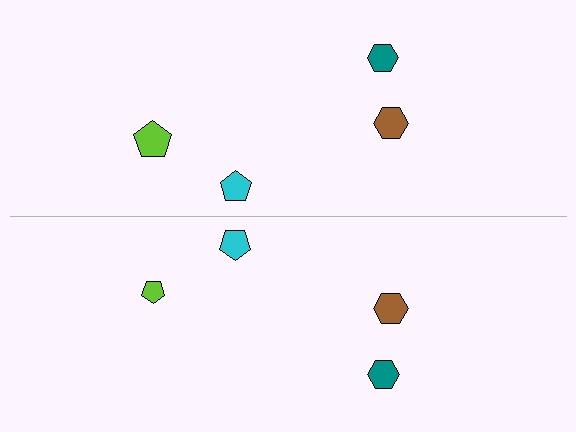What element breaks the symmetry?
The lime pentagon on the bottom side has a different size than its mirror counterpart.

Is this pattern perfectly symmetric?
No, the pattern is not perfectly symmetric. The lime pentagon on the bottom side has a different size than its mirror counterpart.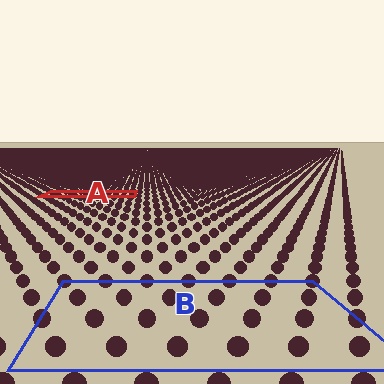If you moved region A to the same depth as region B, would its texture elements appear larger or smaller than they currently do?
They would appear larger. At a closer depth, the same texture elements are projected at a bigger on-screen size.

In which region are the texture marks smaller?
The texture marks are smaller in region A, because it is farther away.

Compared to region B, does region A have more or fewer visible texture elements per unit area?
Region A has more texture elements per unit area — they are packed more densely because it is farther away.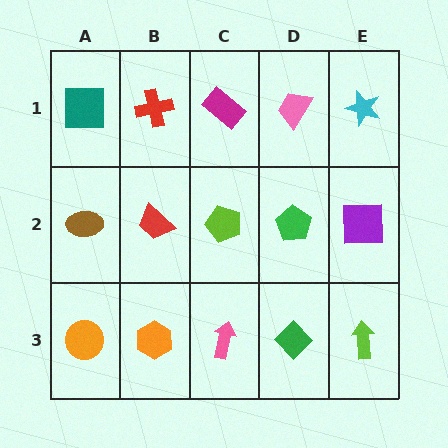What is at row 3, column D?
A green diamond.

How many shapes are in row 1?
5 shapes.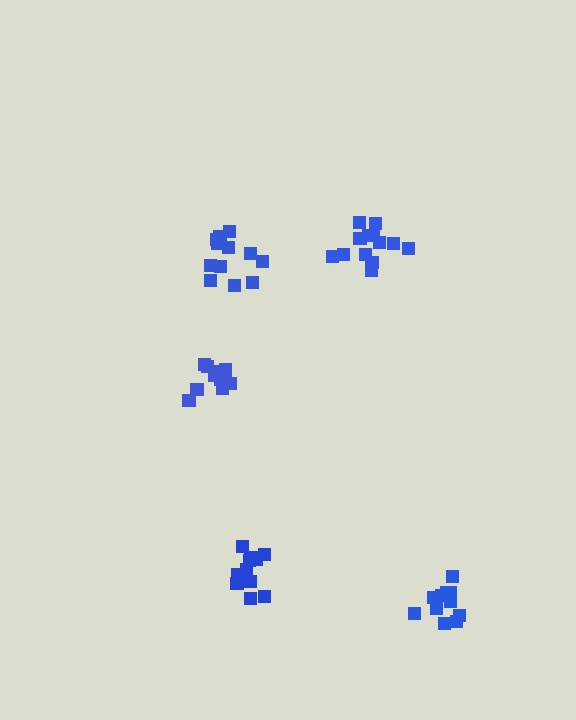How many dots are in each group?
Group 1: 11 dots, Group 2: 12 dots, Group 3: 11 dots, Group 4: 14 dots, Group 5: 13 dots (61 total).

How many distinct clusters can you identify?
There are 5 distinct clusters.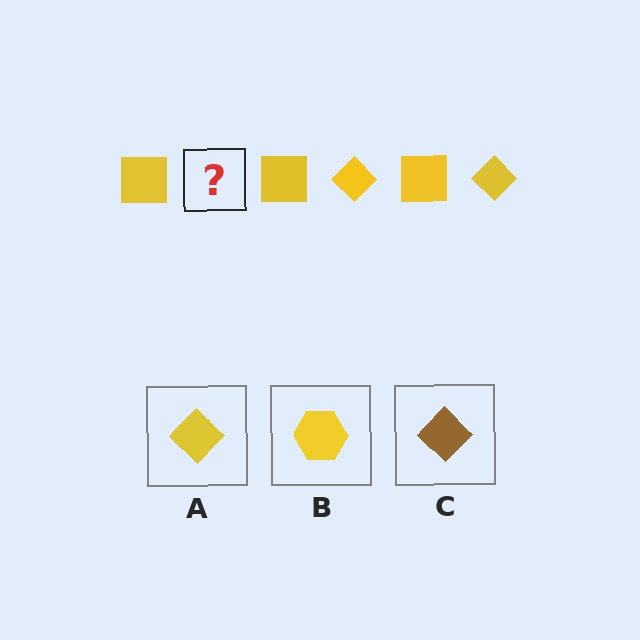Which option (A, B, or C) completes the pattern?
A.